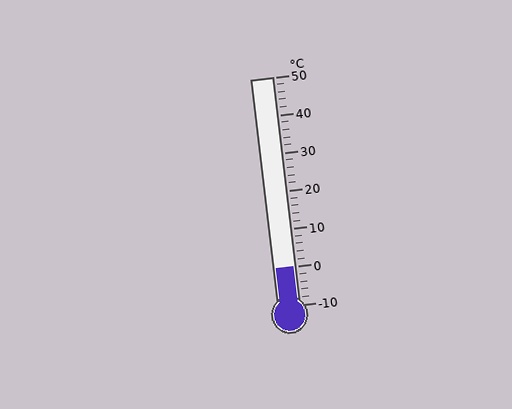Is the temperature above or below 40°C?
The temperature is below 40°C.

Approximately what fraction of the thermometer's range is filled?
The thermometer is filled to approximately 15% of its range.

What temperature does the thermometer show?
The thermometer shows approximately 0°C.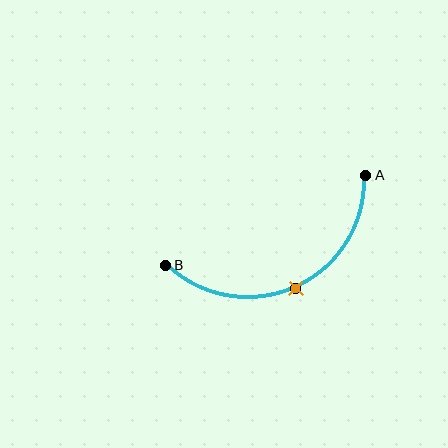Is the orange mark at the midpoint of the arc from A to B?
Yes. The orange mark lies on the arc at equal arc-length from both A and B — it is the arc midpoint.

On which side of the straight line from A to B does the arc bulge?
The arc bulges below the straight line connecting A and B.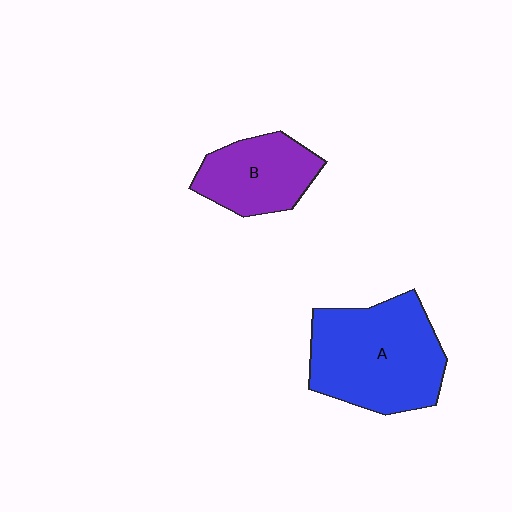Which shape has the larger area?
Shape A (blue).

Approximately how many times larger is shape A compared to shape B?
Approximately 1.7 times.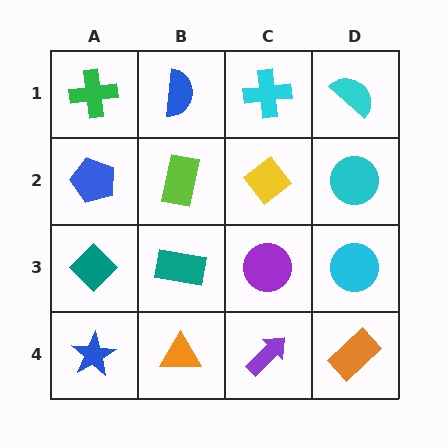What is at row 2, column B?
A lime rectangle.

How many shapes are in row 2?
4 shapes.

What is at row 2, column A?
A blue pentagon.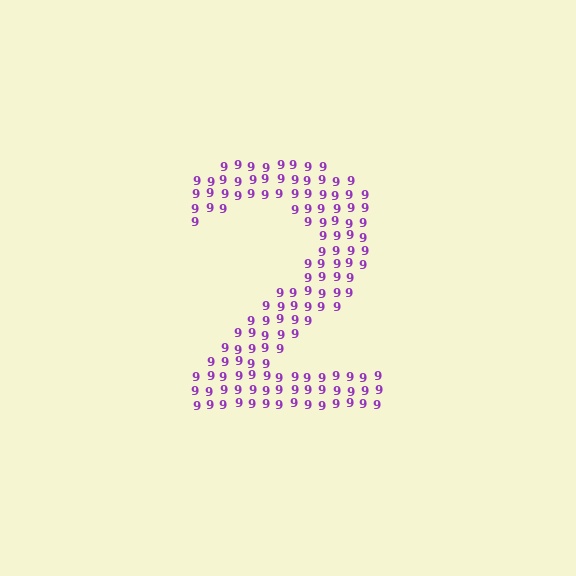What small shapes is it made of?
It is made of small digit 9's.